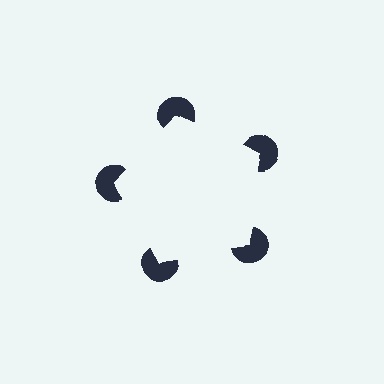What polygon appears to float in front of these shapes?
An illusory pentagon — its edges are inferred from the aligned wedge cuts in the pac-man discs, not physically drawn.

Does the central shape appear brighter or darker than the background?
It typically appears slightly brighter than the background, even though no actual brightness change is drawn.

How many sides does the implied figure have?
5 sides.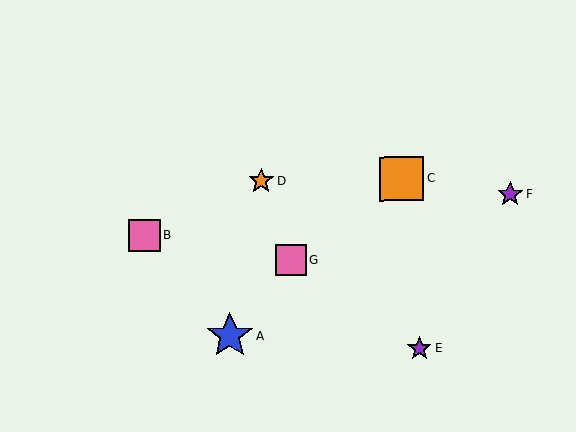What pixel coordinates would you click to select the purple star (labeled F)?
Click at (510, 194) to select the purple star F.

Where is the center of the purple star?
The center of the purple star is at (419, 349).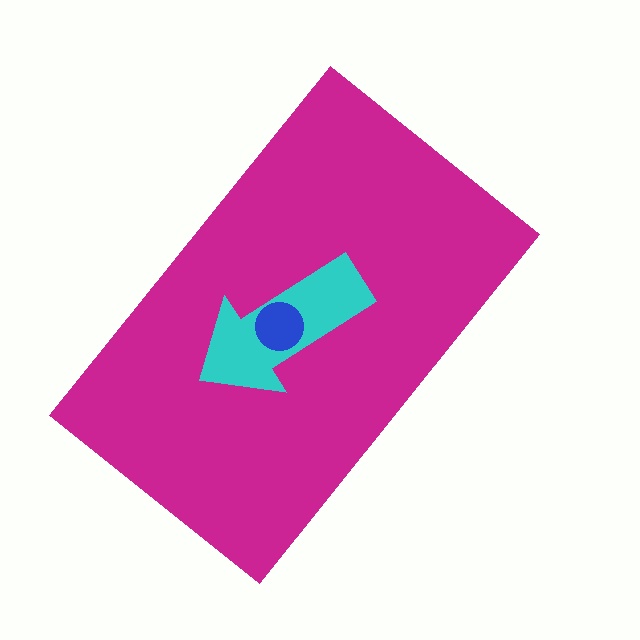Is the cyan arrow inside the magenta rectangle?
Yes.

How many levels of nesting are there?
3.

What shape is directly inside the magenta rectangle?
The cyan arrow.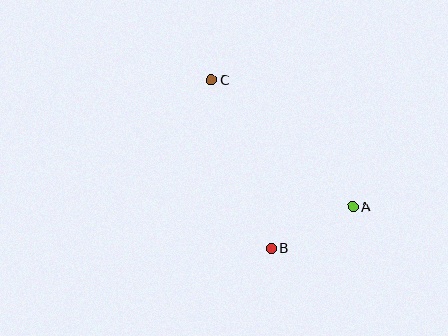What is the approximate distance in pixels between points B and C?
The distance between B and C is approximately 179 pixels.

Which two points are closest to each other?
Points A and B are closest to each other.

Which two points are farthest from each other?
Points A and C are farthest from each other.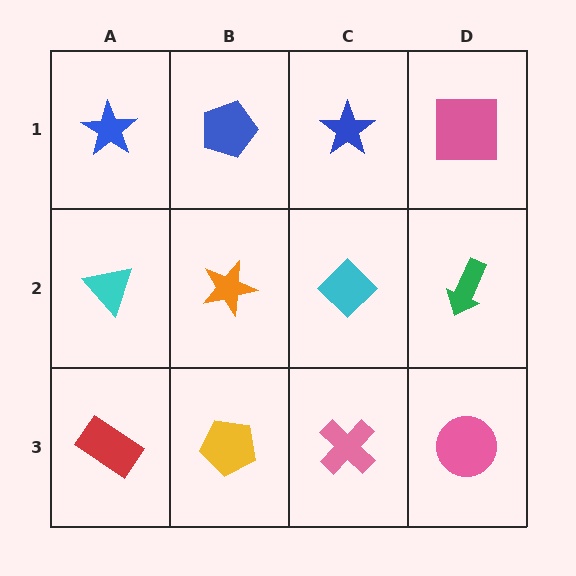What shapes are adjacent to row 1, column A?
A cyan triangle (row 2, column A), a blue pentagon (row 1, column B).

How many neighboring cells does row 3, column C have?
3.